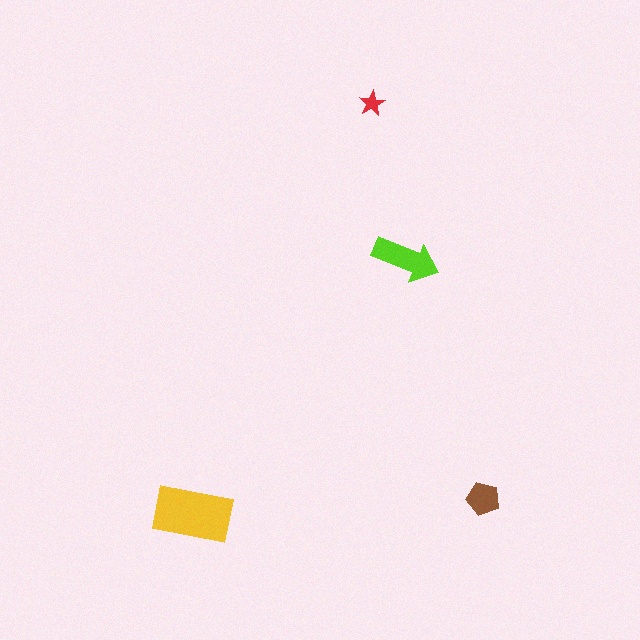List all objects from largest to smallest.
The yellow rectangle, the lime arrow, the brown pentagon, the red star.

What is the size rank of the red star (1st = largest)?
4th.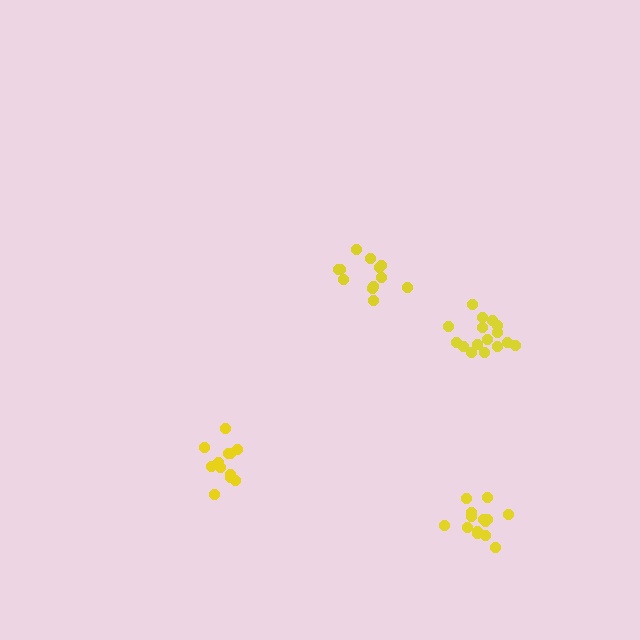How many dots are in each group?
Group 1: 16 dots, Group 2: 12 dots, Group 3: 12 dots, Group 4: 14 dots (54 total).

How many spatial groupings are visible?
There are 4 spatial groupings.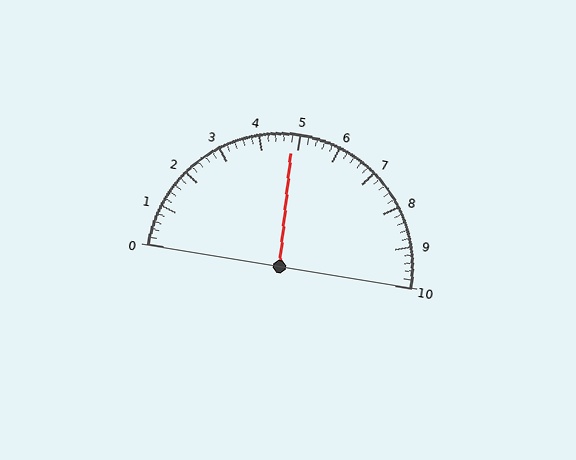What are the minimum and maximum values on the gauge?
The gauge ranges from 0 to 10.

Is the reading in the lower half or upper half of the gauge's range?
The reading is in the lower half of the range (0 to 10).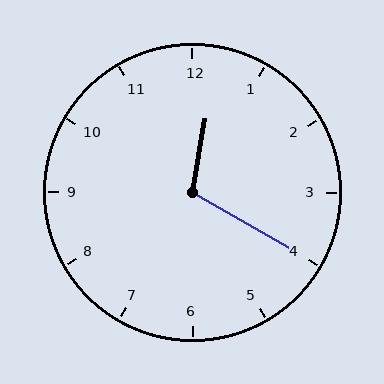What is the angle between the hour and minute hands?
Approximately 110 degrees.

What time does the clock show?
12:20.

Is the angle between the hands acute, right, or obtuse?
It is obtuse.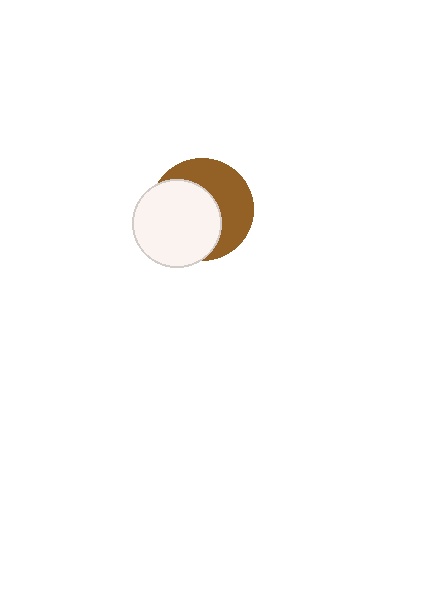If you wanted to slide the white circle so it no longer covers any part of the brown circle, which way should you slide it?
Slide it toward the lower-left — that is the most direct way to separate the two shapes.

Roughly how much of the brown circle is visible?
About half of it is visible (roughly 46%).